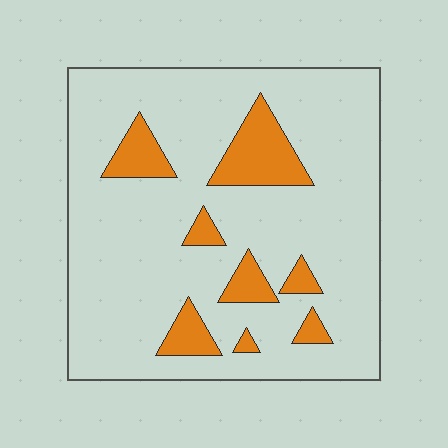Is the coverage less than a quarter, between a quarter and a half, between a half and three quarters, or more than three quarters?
Less than a quarter.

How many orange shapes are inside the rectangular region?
8.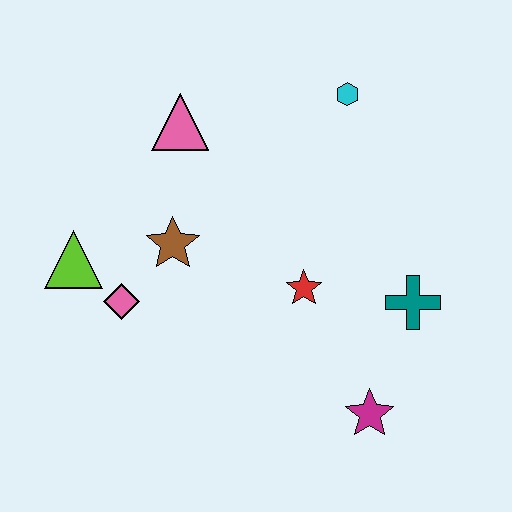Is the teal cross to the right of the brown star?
Yes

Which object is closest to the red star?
The teal cross is closest to the red star.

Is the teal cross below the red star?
Yes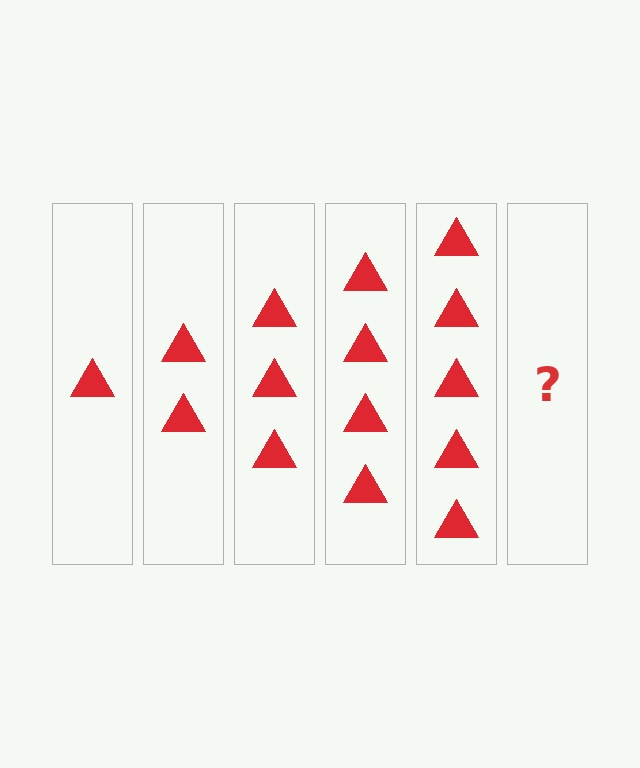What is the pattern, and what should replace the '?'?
The pattern is that each step adds one more triangle. The '?' should be 6 triangles.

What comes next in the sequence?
The next element should be 6 triangles.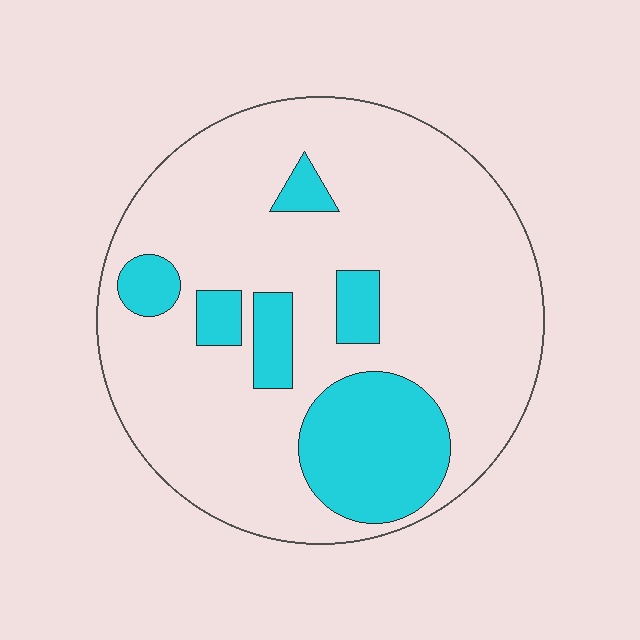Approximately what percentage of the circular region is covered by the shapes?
Approximately 20%.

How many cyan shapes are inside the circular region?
6.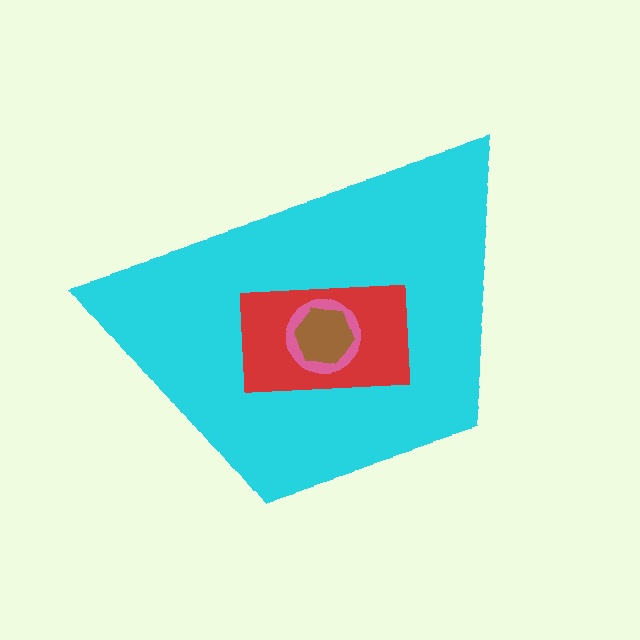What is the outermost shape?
The cyan trapezoid.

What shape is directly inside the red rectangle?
The pink circle.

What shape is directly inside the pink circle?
The brown hexagon.